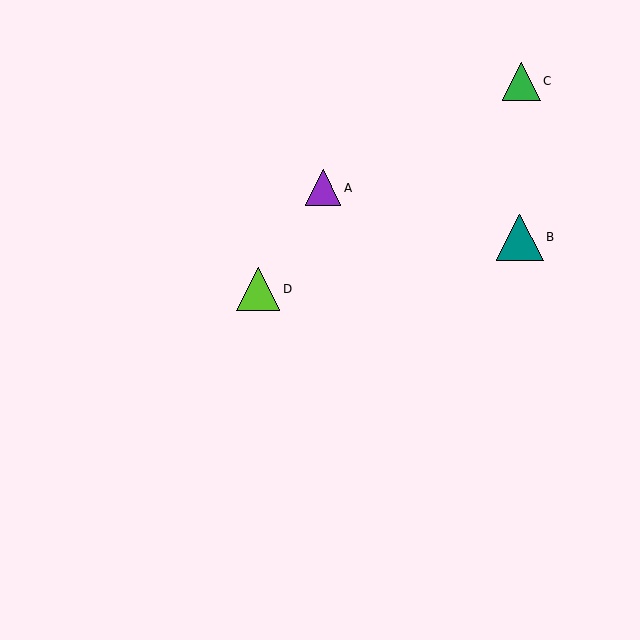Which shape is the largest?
The teal triangle (labeled B) is the largest.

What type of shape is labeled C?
Shape C is a green triangle.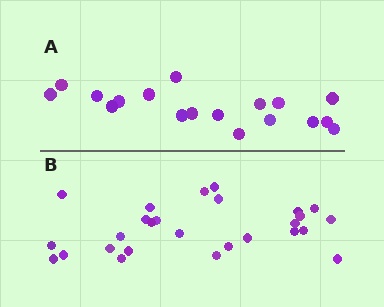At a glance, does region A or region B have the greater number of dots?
Region B (the bottom region) has more dots.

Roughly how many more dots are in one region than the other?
Region B has roughly 8 or so more dots than region A.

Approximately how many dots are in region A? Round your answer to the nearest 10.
About 20 dots. (The exact count is 18, which rounds to 20.)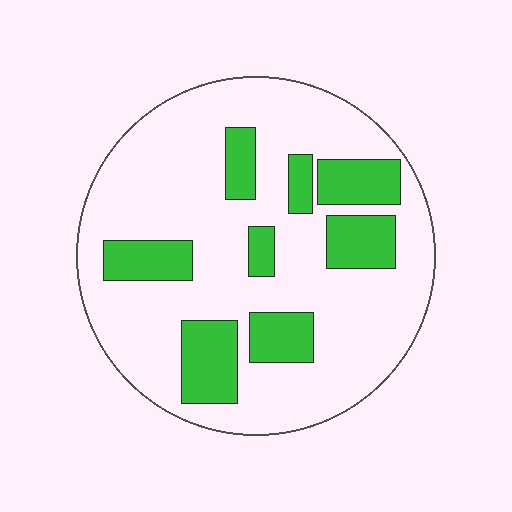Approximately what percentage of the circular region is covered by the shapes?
Approximately 25%.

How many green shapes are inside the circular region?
8.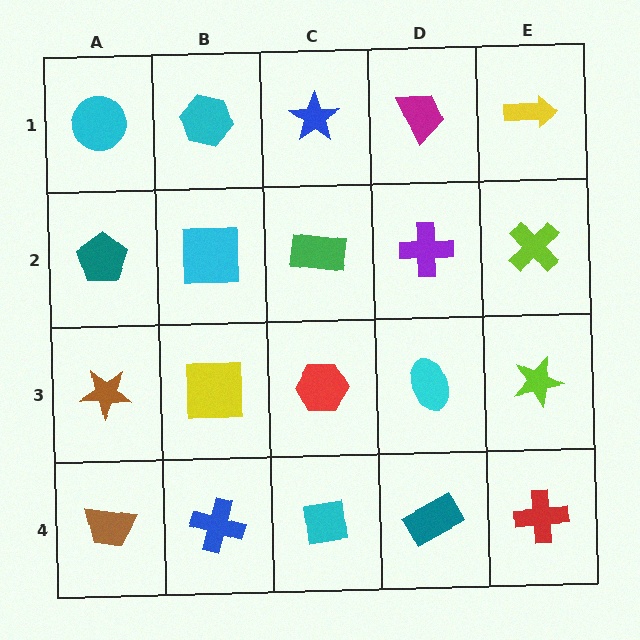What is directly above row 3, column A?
A teal pentagon.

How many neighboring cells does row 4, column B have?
3.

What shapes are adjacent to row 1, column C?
A green rectangle (row 2, column C), a cyan hexagon (row 1, column B), a magenta trapezoid (row 1, column D).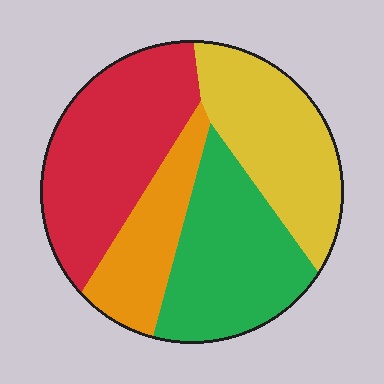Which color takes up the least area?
Orange, at roughly 15%.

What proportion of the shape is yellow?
Yellow covers about 25% of the shape.